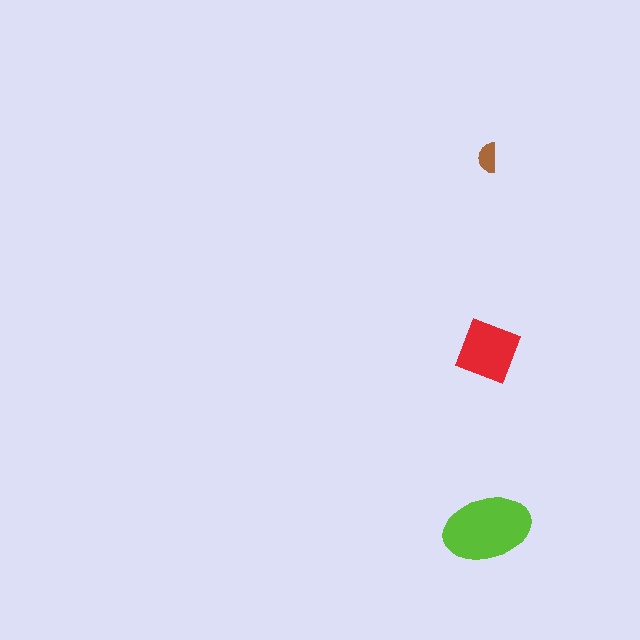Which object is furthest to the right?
The red diamond is rightmost.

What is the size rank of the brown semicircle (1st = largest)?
3rd.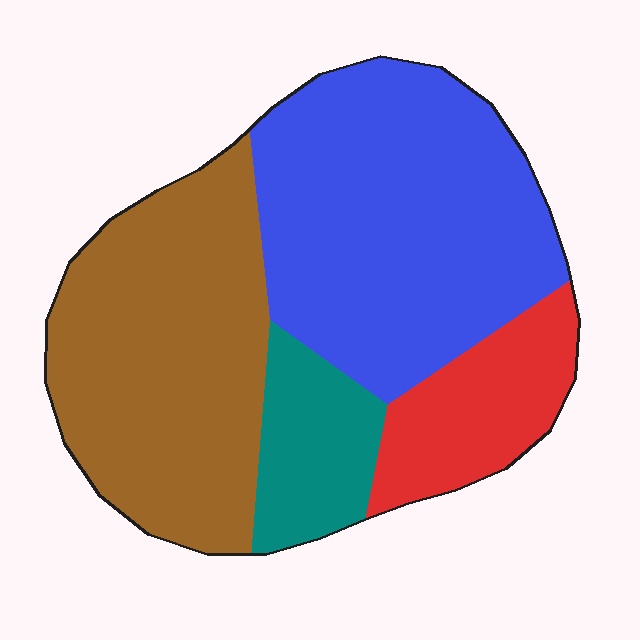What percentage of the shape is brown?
Brown covers roughly 35% of the shape.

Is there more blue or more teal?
Blue.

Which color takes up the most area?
Blue, at roughly 40%.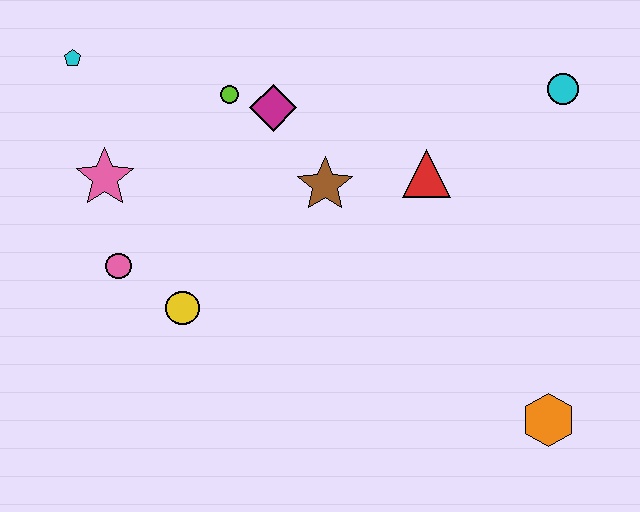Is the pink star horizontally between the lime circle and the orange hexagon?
No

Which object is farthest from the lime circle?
The orange hexagon is farthest from the lime circle.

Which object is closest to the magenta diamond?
The lime circle is closest to the magenta diamond.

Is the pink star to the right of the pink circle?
No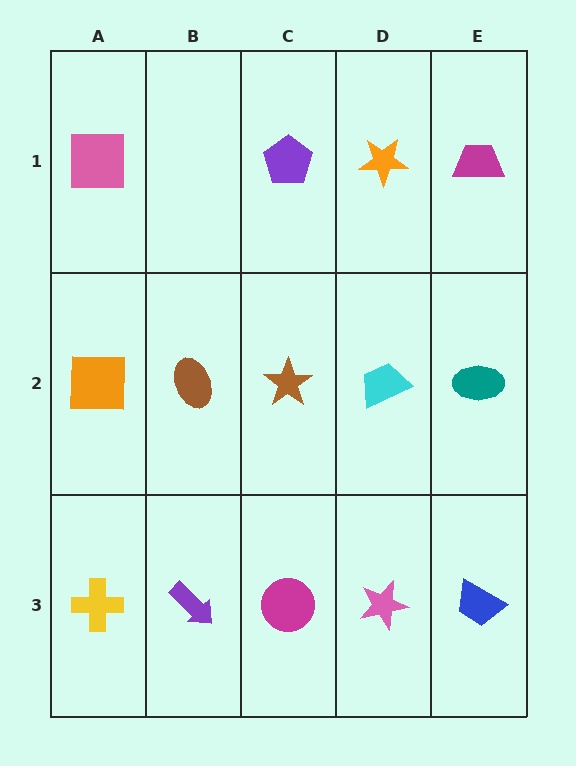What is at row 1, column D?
An orange star.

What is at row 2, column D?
A cyan trapezoid.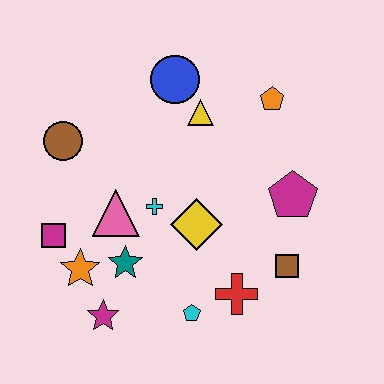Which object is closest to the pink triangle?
The cyan cross is closest to the pink triangle.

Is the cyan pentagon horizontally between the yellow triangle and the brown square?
No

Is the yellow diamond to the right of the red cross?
No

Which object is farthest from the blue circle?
The magenta star is farthest from the blue circle.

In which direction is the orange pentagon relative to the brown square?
The orange pentagon is above the brown square.